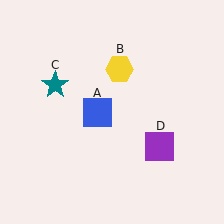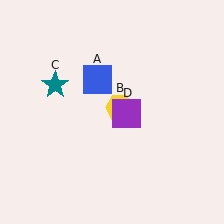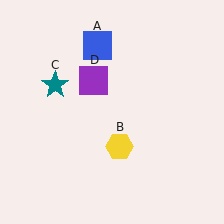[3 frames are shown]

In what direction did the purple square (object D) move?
The purple square (object D) moved up and to the left.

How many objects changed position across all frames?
3 objects changed position: blue square (object A), yellow hexagon (object B), purple square (object D).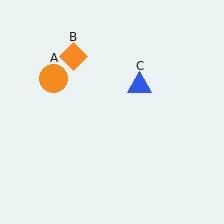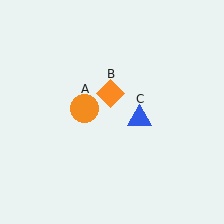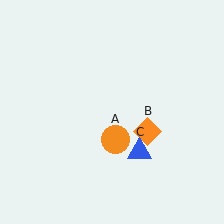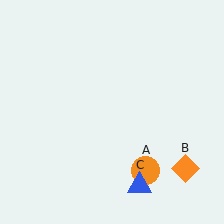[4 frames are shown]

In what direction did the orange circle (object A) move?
The orange circle (object A) moved down and to the right.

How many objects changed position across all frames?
3 objects changed position: orange circle (object A), orange diamond (object B), blue triangle (object C).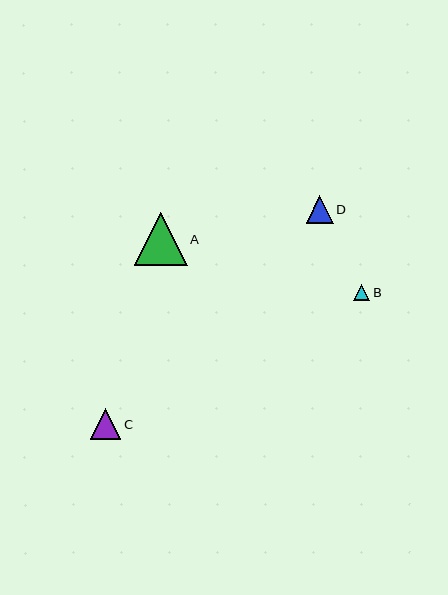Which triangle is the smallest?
Triangle B is the smallest with a size of approximately 17 pixels.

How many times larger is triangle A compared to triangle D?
Triangle A is approximately 1.9 times the size of triangle D.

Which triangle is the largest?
Triangle A is the largest with a size of approximately 52 pixels.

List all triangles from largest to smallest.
From largest to smallest: A, C, D, B.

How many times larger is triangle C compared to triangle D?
Triangle C is approximately 1.1 times the size of triangle D.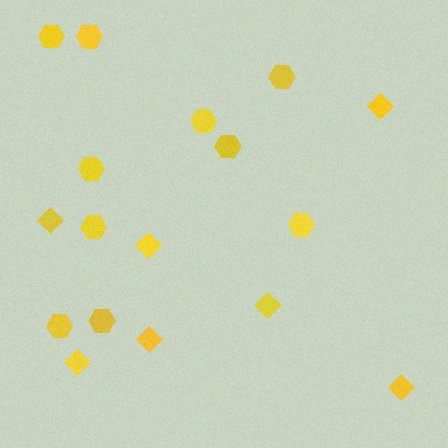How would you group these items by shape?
There are 2 groups: one group of hexagons (10) and one group of diamonds (7).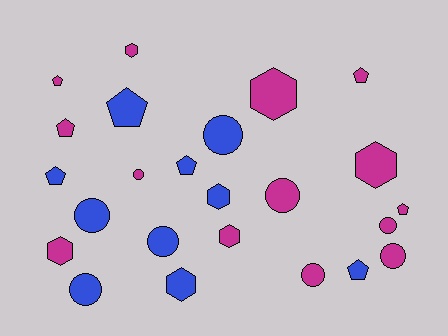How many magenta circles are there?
There are 5 magenta circles.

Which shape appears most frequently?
Circle, with 9 objects.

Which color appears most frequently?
Magenta, with 14 objects.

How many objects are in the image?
There are 24 objects.